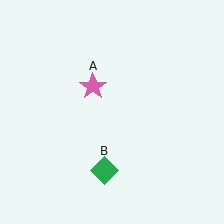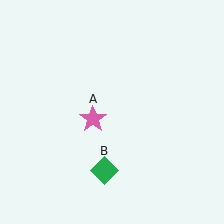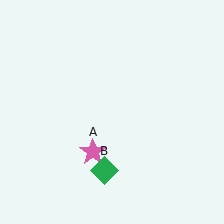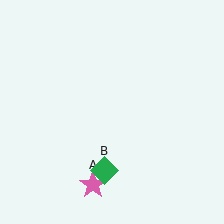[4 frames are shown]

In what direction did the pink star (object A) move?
The pink star (object A) moved down.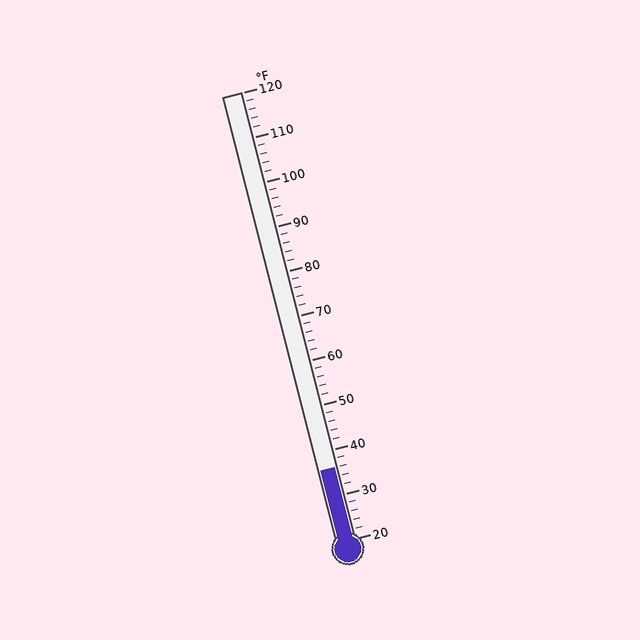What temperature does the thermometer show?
The thermometer shows approximately 36°F.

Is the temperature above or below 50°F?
The temperature is below 50°F.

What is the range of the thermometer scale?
The thermometer scale ranges from 20°F to 120°F.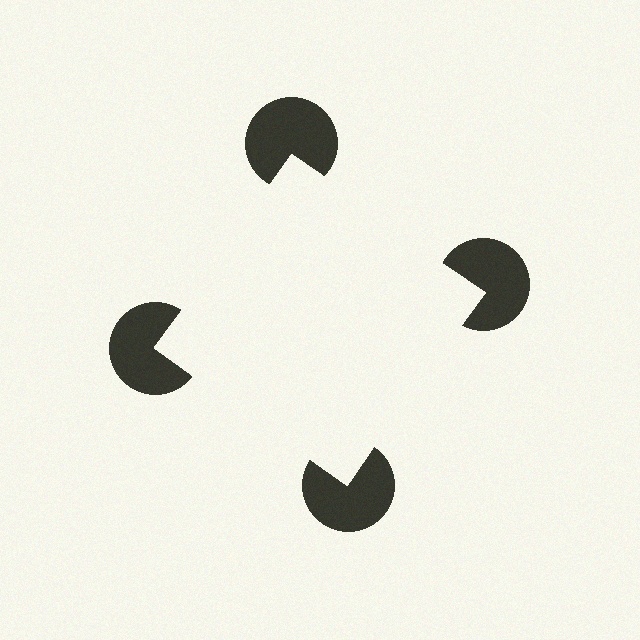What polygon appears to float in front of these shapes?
An illusory square — its edges are inferred from the aligned wedge cuts in the pac-man discs, not physically drawn.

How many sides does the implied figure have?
4 sides.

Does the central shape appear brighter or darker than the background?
It typically appears slightly brighter than the background, even though no actual brightness change is drawn.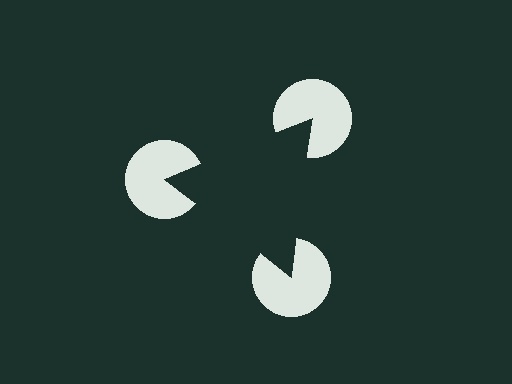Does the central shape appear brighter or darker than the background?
It typically appears slightly darker than the background, even though no actual brightness change is drawn.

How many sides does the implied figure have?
3 sides.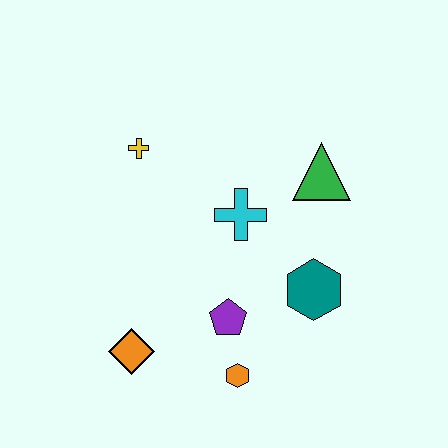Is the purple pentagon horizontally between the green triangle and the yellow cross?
Yes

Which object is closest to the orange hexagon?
The purple pentagon is closest to the orange hexagon.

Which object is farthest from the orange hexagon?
The yellow cross is farthest from the orange hexagon.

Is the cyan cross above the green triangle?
No